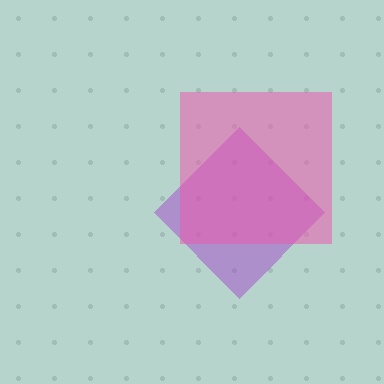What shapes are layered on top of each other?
The layered shapes are: a purple diamond, a pink square.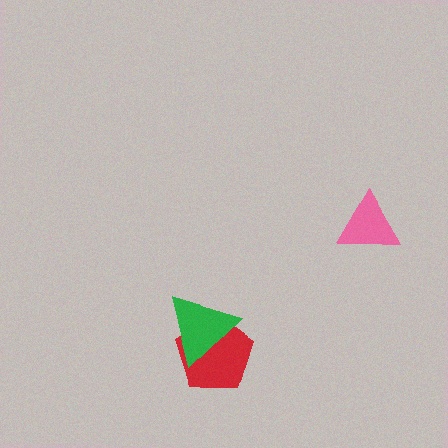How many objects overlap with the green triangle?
1 object overlaps with the green triangle.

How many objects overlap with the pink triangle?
0 objects overlap with the pink triangle.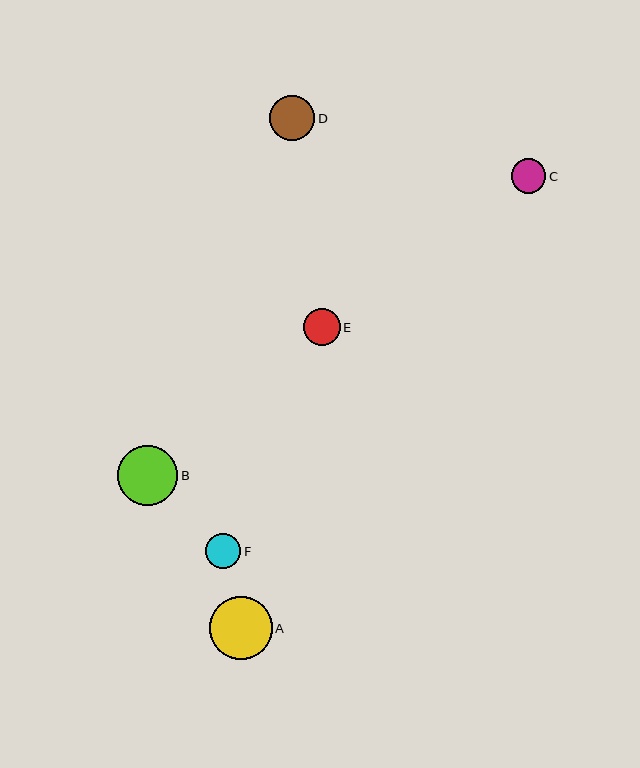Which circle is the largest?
Circle A is the largest with a size of approximately 63 pixels.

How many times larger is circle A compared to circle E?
Circle A is approximately 1.7 times the size of circle E.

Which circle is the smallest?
Circle C is the smallest with a size of approximately 35 pixels.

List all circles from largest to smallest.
From largest to smallest: A, B, D, E, F, C.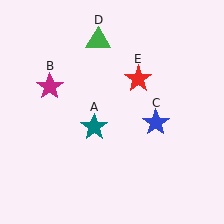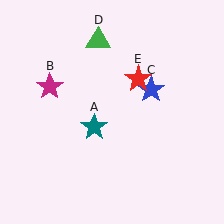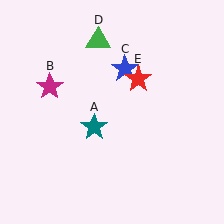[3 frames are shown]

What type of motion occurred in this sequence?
The blue star (object C) rotated counterclockwise around the center of the scene.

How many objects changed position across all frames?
1 object changed position: blue star (object C).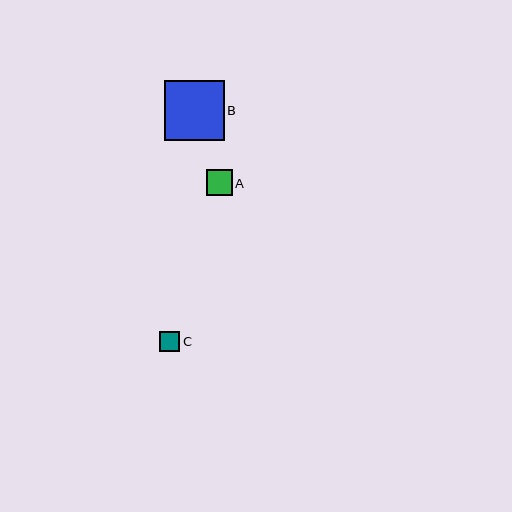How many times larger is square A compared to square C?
Square A is approximately 1.3 times the size of square C.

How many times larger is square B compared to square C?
Square B is approximately 2.9 times the size of square C.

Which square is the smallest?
Square C is the smallest with a size of approximately 21 pixels.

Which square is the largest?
Square B is the largest with a size of approximately 60 pixels.